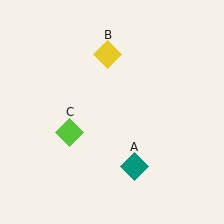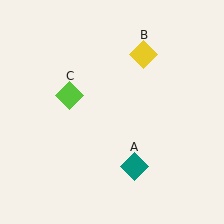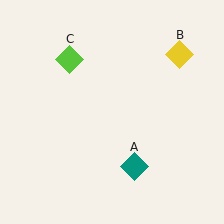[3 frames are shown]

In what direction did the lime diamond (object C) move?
The lime diamond (object C) moved up.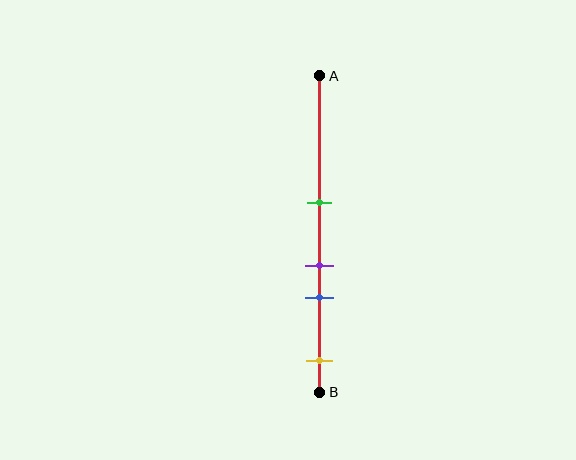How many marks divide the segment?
There are 4 marks dividing the segment.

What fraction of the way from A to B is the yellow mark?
The yellow mark is approximately 90% (0.9) of the way from A to B.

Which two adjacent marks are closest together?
The purple and blue marks are the closest adjacent pair.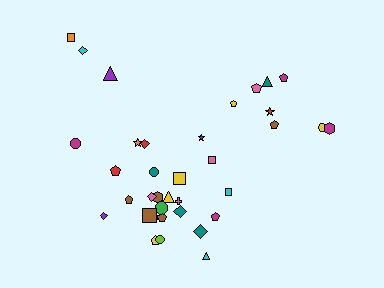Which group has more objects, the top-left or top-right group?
The top-right group.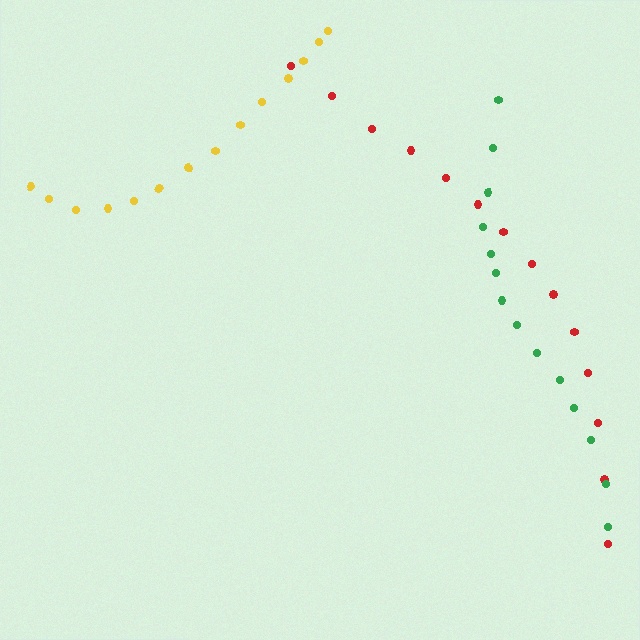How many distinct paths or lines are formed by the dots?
There are 3 distinct paths.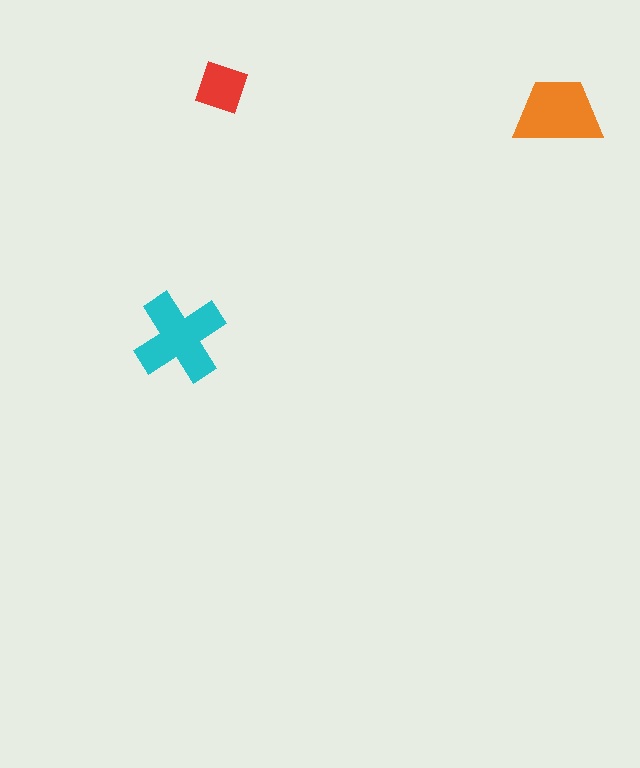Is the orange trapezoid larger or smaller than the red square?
Larger.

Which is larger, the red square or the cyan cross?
The cyan cross.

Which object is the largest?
The cyan cross.